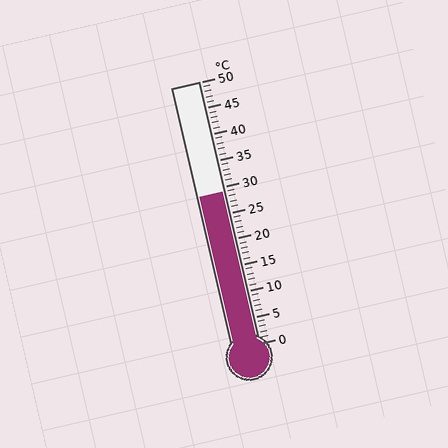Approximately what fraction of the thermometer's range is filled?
The thermometer is filled to approximately 60% of its range.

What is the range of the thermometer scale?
The thermometer scale ranges from 0°C to 50°C.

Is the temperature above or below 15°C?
The temperature is above 15°C.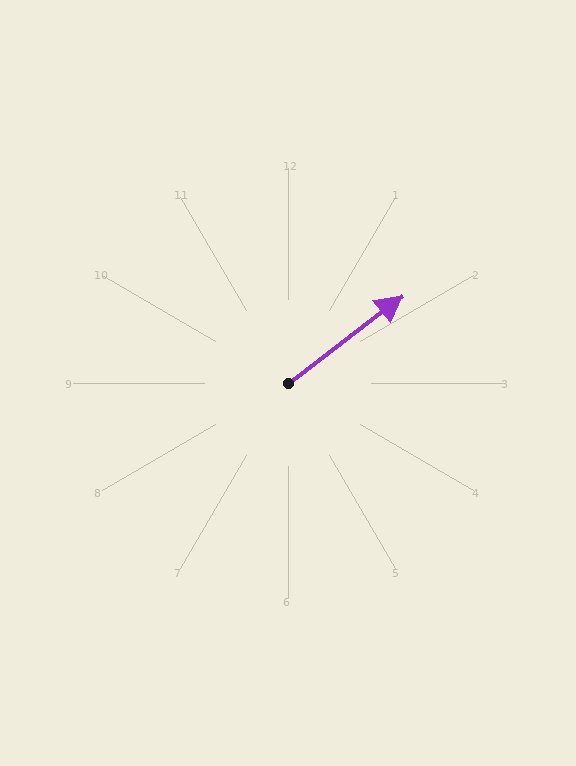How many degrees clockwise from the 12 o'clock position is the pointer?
Approximately 53 degrees.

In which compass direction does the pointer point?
Northeast.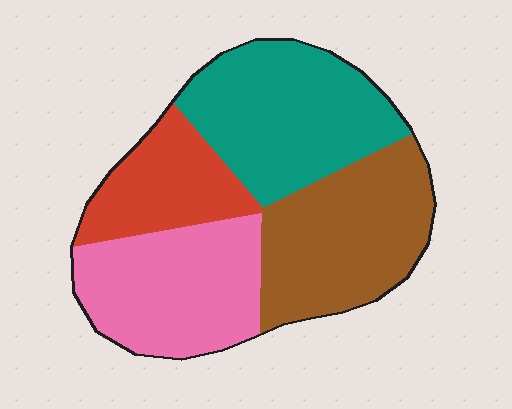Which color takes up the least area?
Red, at roughly 15%.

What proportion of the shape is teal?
Teal covers 29% of the shape.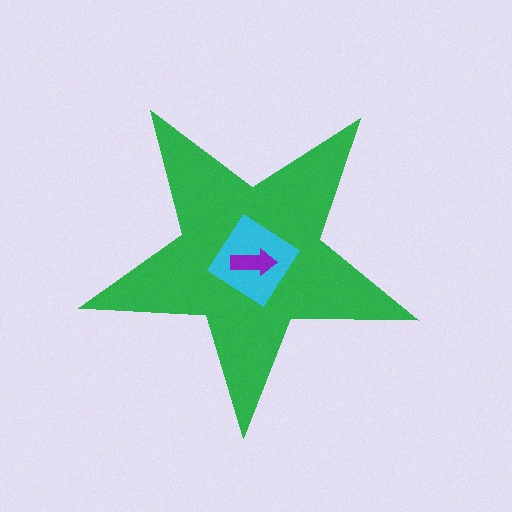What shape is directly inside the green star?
The cyan diamond.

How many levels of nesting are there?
3.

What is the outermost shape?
The green star.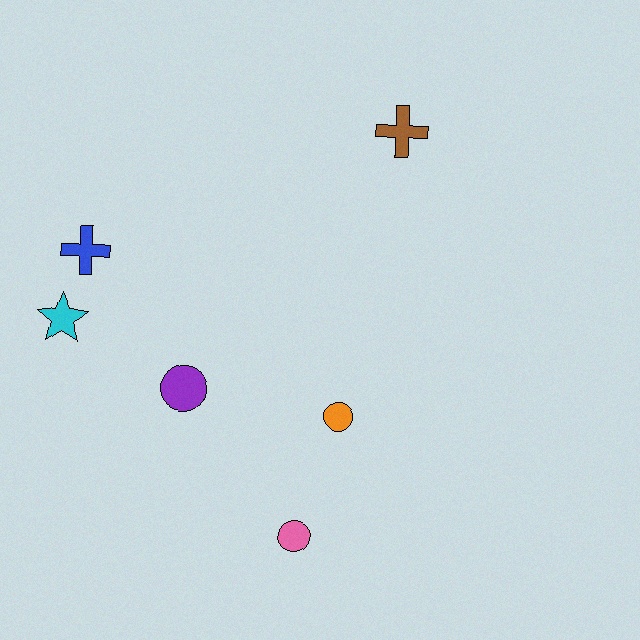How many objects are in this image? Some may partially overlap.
There are 6 objects.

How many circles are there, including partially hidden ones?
There are 3 circles.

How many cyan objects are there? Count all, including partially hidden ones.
There is 1 cyan object.